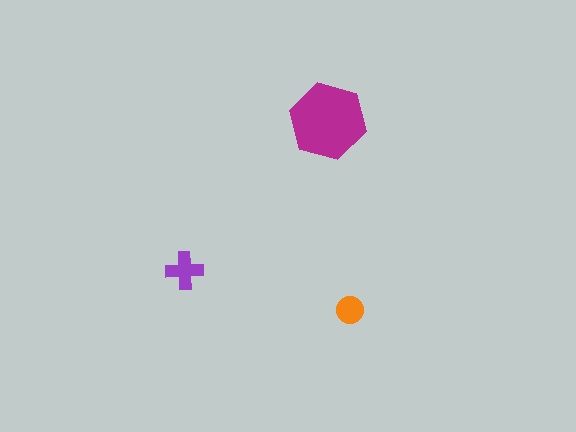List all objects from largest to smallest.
The magenta hexagon, the purple cross, the orange circle.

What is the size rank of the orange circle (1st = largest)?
3rd.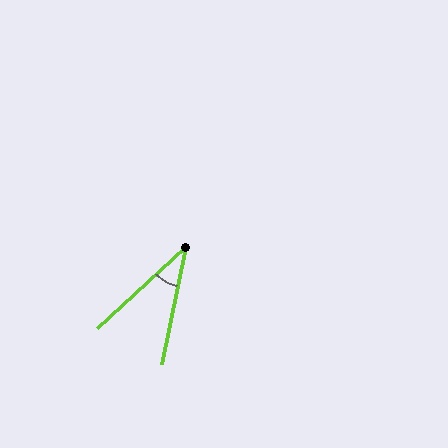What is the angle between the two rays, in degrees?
Approximately 36 degrees.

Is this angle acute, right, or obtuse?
It is acute.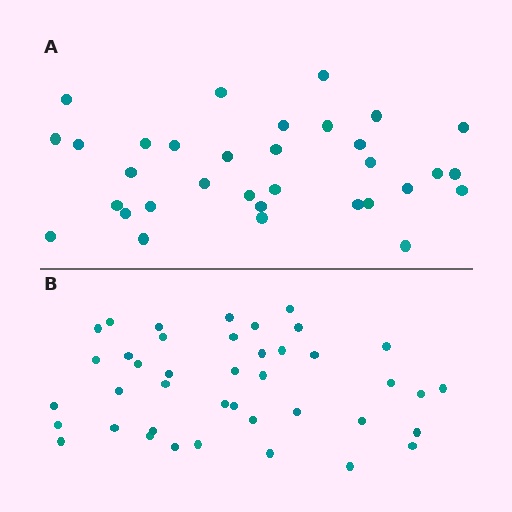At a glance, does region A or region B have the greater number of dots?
Region B (the bottom region) has more dots.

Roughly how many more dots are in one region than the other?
Region B has roughly 8 or so more dots than region A.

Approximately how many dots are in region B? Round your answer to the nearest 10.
About 40 dots. (The exact count is 41, which rounds to 40.)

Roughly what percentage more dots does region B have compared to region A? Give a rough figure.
About 25% more.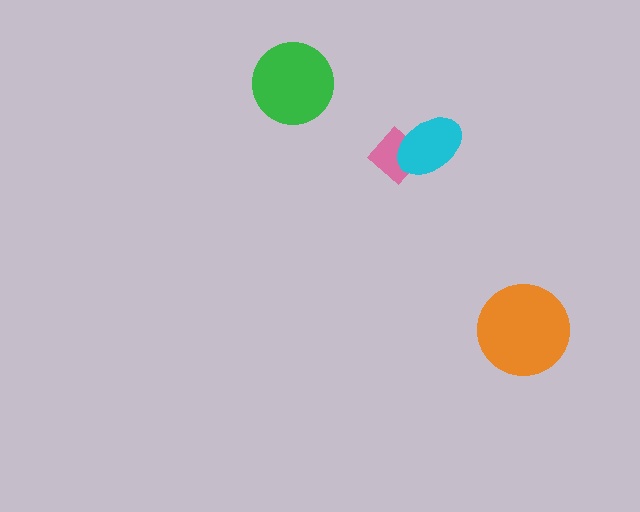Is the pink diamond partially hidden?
Yes, it is partially covered by another shape.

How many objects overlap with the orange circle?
0 objects overlap with the orange circle.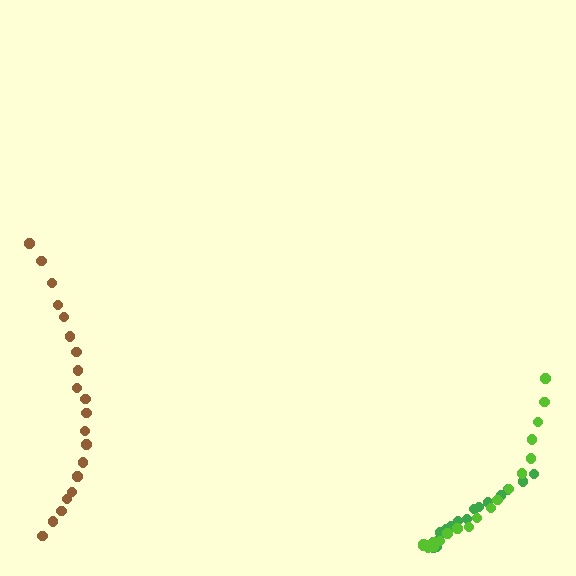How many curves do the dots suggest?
There are 3 distinct paths.